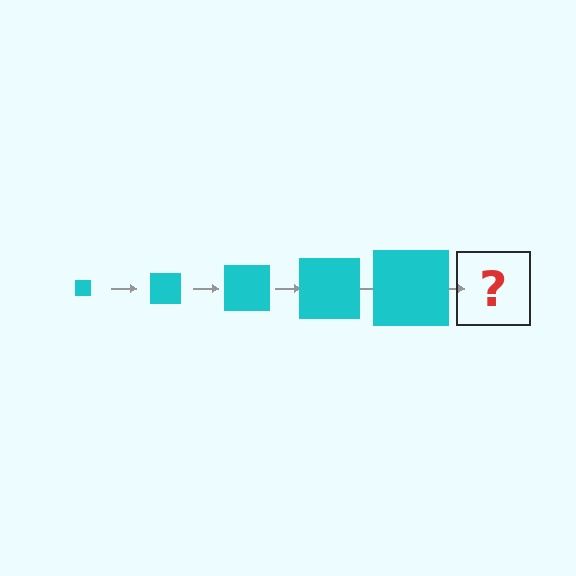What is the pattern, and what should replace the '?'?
The pattern is that the square gets progressively larger each step. The '?' should be a cyan square, larger than the previous one.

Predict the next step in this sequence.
The next step is a cyan square, larger than the previous one.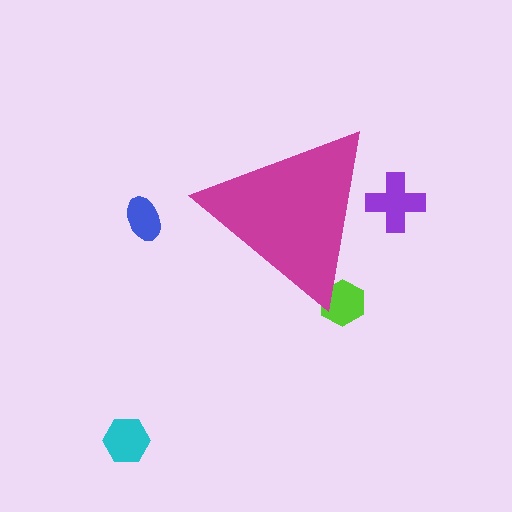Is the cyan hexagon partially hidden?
No, the cyan hexagon is fully visible.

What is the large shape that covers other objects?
A magenta triangle.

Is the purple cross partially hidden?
Yes, the purple cross is partially hidden behind the magenta triangle.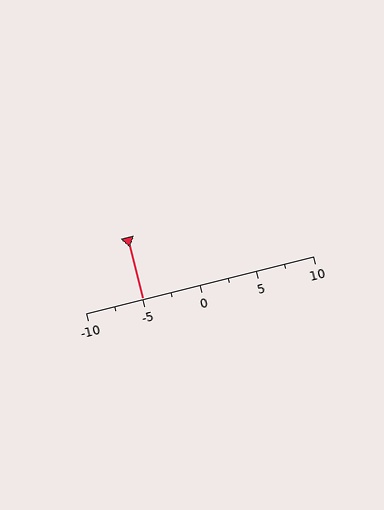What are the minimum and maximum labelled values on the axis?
The axis runs from -10 to 10.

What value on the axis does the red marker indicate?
The marker indicates approximately -5.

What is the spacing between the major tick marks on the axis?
The major ticks are spaced 5 apart.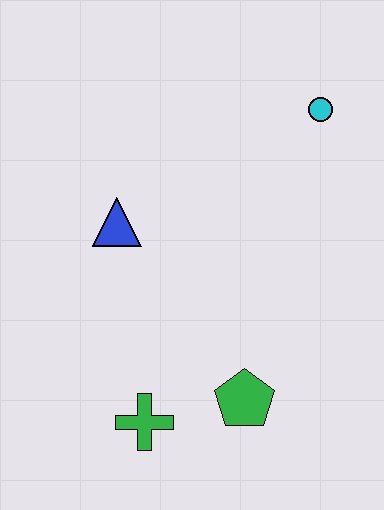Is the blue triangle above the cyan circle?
No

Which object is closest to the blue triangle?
The green cross is closest to the blue triangle.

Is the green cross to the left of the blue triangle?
No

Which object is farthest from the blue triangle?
The cyan circle is farthest from the blue triangle.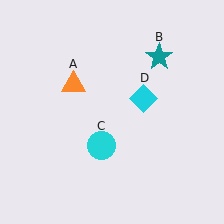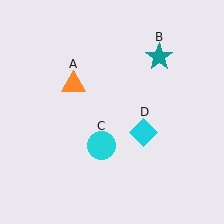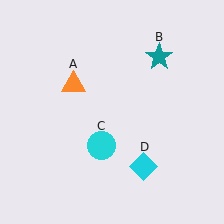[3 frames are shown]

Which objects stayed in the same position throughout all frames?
Orange triangle (object A) and teal star (object B) and cyan circle (object C) remained stationary.